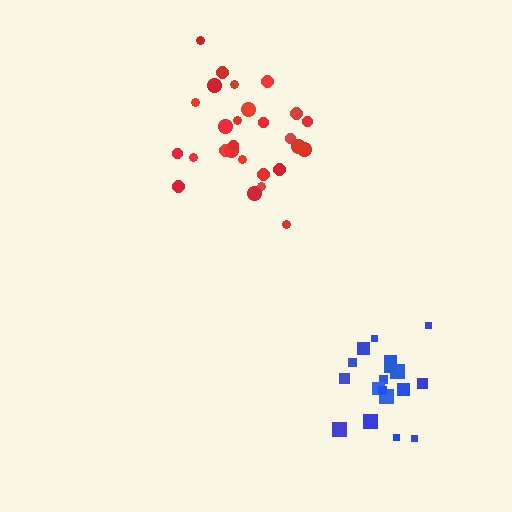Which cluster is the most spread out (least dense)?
Blue.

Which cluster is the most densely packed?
Red.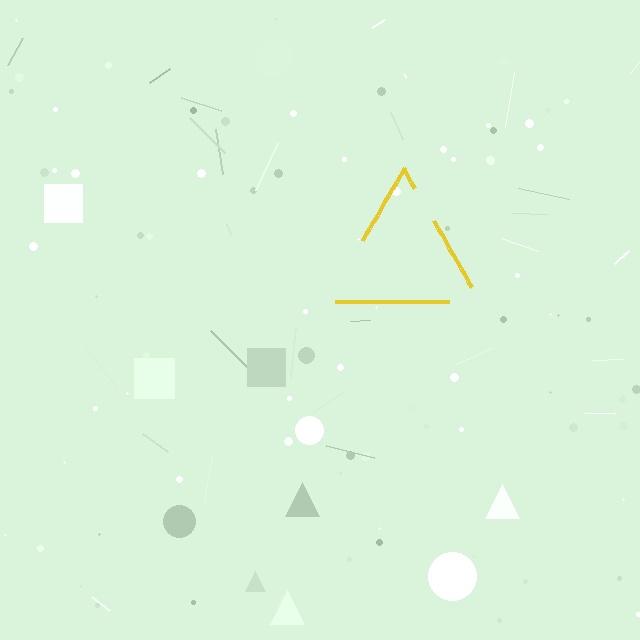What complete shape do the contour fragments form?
The contour fragments form a triangle.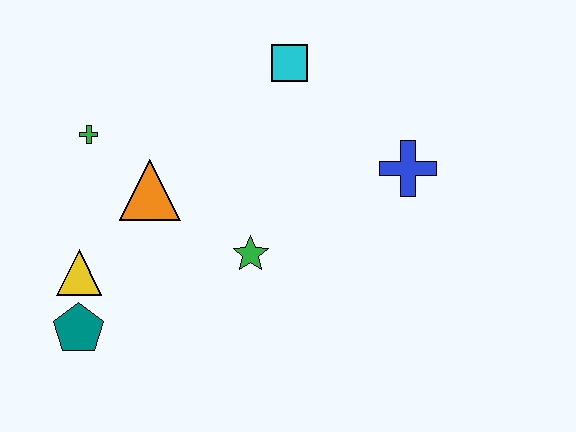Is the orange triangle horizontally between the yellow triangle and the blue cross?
Yes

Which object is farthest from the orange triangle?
The blue cross is farthest from the orange triangle.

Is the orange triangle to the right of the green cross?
Yes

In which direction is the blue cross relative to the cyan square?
The blue cross is to the right of the cyan square.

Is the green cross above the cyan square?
No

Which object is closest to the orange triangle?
The green cross is closest to the orange triangle.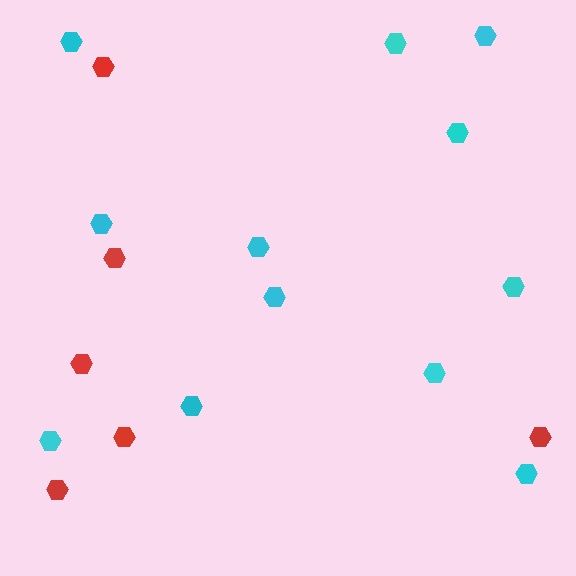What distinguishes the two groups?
There are 2 groups: one group of red hexagons (6) and one group of cyan hexagons (12).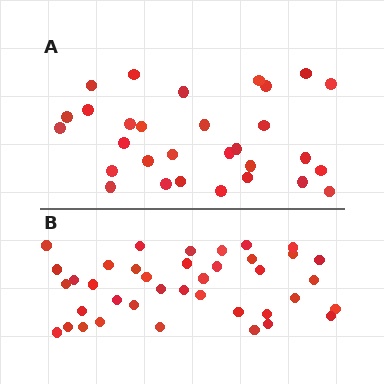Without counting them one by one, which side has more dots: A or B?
Region B (the bottom region) has more dots.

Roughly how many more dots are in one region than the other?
Region B has roughly 8 or so more dots than region A.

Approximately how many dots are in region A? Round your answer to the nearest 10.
About 30 dots.